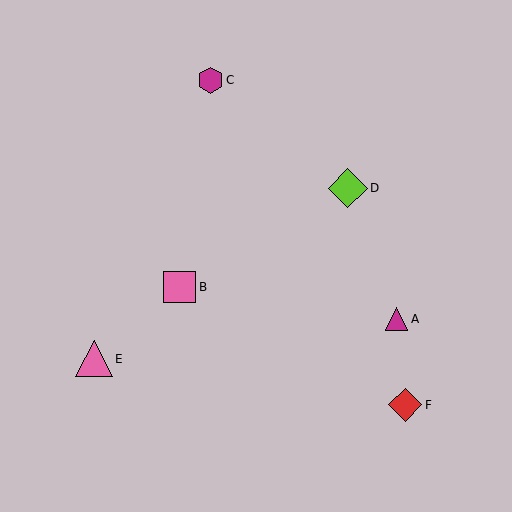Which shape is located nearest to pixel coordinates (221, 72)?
The magenta hexagon (labeled C) at (210, 80) is nearest to that location.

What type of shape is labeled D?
Shape D is a lime diamond.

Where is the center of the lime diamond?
The center of the lime diamond is at (348, 188).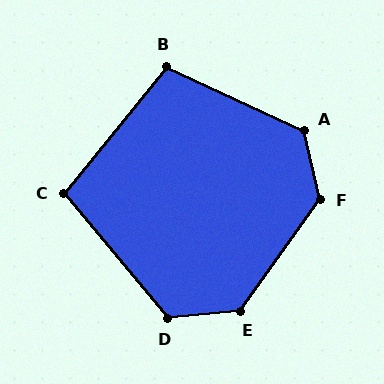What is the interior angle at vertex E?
Approximately 131 degrees (obtuse).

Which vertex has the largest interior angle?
F, at approximately 132 degrees.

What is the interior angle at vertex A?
Approximately 128 degrees (obtuse).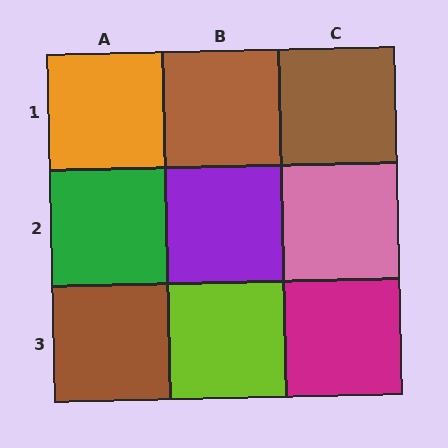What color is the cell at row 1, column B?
Brown.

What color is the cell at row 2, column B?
Purple.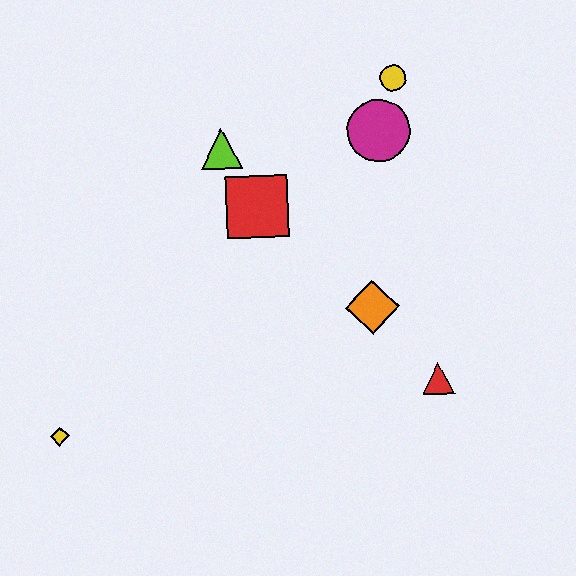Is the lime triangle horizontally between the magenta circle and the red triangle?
No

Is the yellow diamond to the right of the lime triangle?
No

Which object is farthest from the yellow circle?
The yellow diamond is farthest from the yellow circle.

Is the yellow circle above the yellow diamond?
Yes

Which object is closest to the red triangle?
The orange diamond is closest to the red triangle.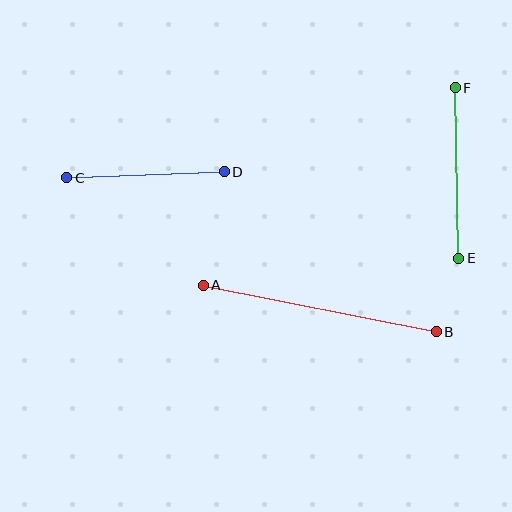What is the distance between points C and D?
The distance is approximately 157 pixels.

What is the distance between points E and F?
The distance is approximately 171 pixels.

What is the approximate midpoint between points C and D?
The midpoint is at approximately (145, 175) pixels.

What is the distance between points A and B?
The distance is approximately 238 pixels.